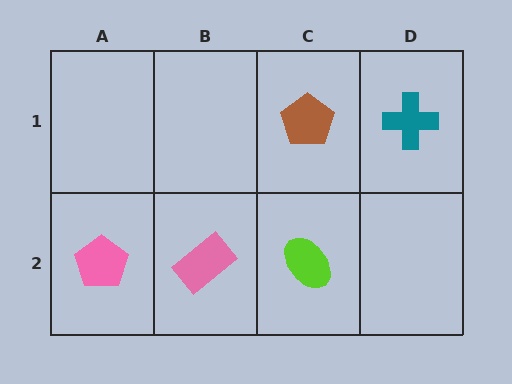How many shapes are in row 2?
3 shapes.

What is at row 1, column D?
A teal cross.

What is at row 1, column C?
A brown pentagon.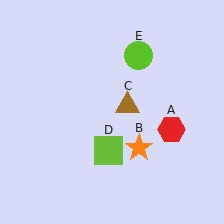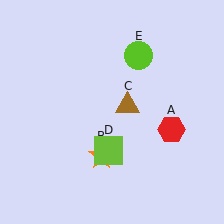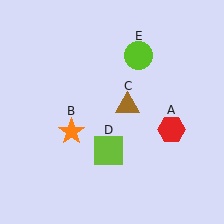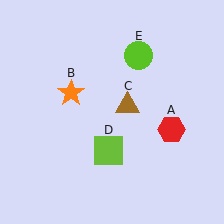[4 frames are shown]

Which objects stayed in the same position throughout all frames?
Red hexagon (object A) and brown triangle (object C) and lime square (object D) and lime circle (object E) remained stationary.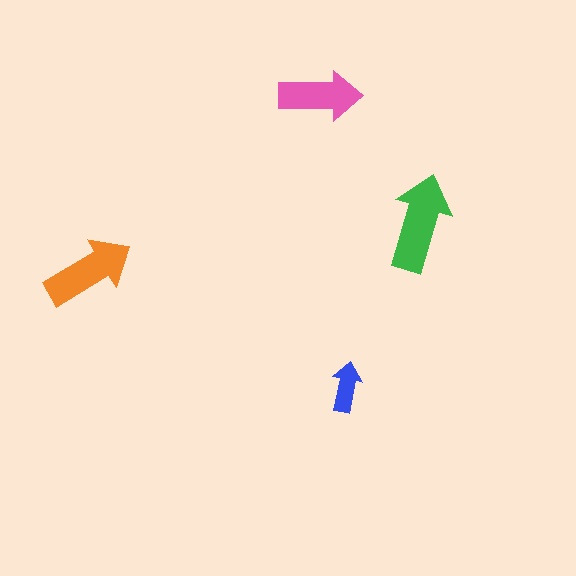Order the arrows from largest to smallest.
the green one, the orange one, the pink one, the blue one.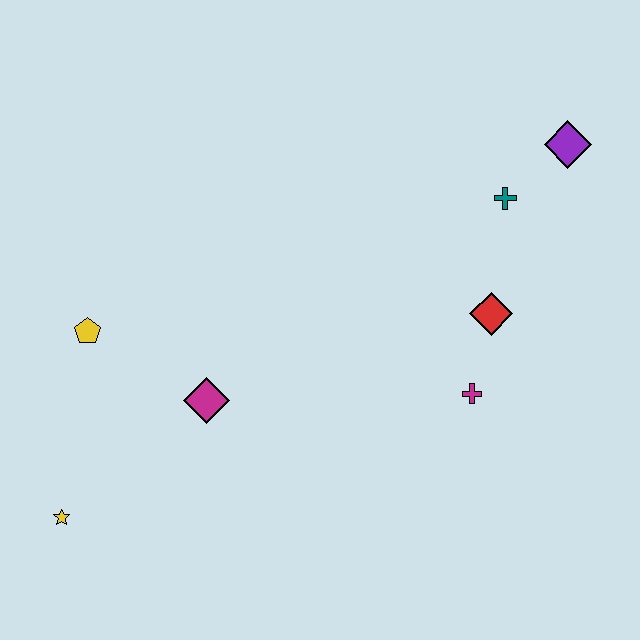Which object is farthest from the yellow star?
The purple diamond is farthest from the yellow star.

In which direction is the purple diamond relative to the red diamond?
The purple diamond is above the red diamond.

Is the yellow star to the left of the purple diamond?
Yes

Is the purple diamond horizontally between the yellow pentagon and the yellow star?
No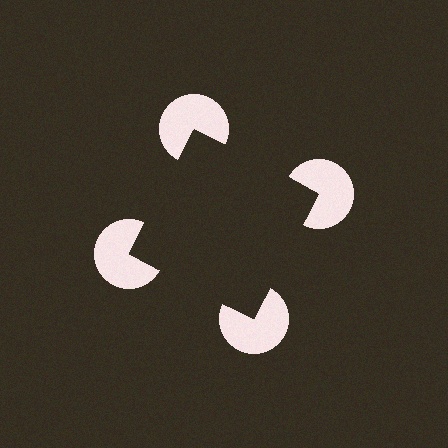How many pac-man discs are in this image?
There are 4 — one at each vertex of the illusory square.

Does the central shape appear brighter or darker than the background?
It typically appears slightly darker than the background, even though no actual brightness change is drawn.